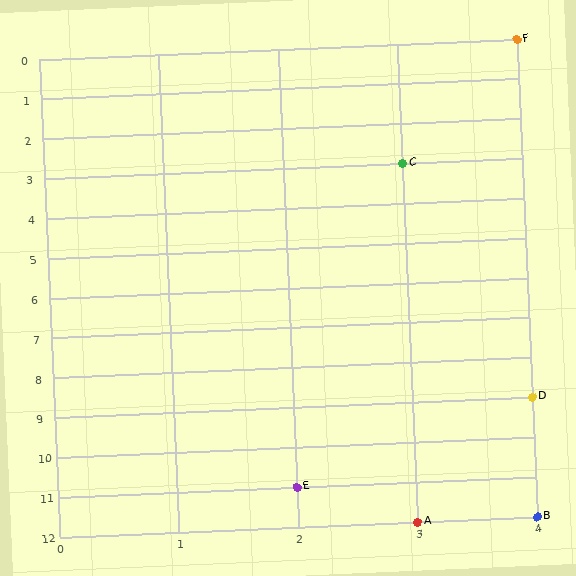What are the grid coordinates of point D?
Point D is at grid coordinates (4, 9).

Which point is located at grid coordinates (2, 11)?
Point E is at (2, 11).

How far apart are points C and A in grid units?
Points C and A are 9 rows apart.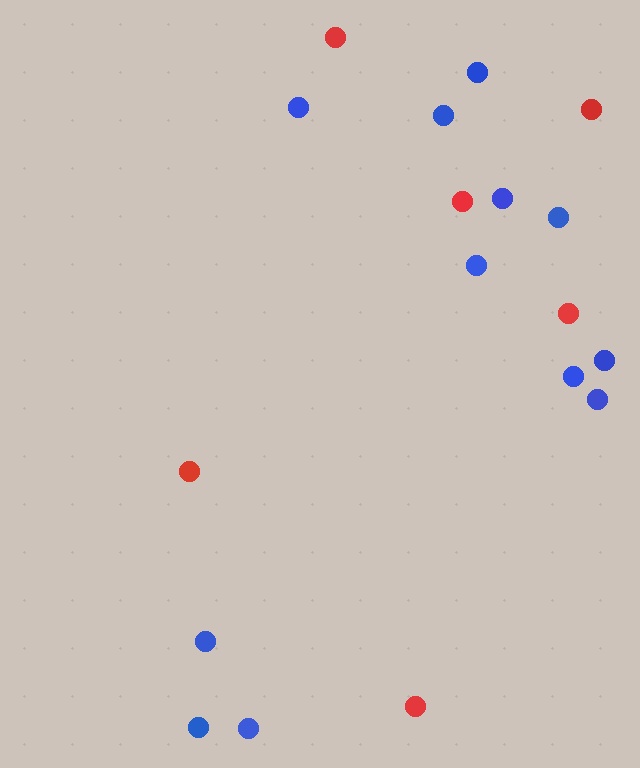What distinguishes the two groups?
There are 2 groups: one group of red circles (6) and one group of blue circles (12).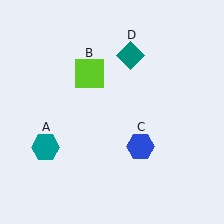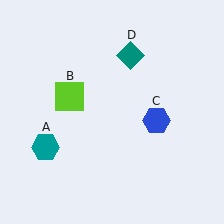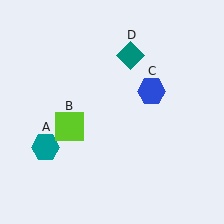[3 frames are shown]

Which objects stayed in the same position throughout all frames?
Teal hexagon (object A) and teal diamond (object D) remained stationary.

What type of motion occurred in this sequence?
The lime square (object B), blue hexagon (object C) rotated counterclockwise around the center of the scene.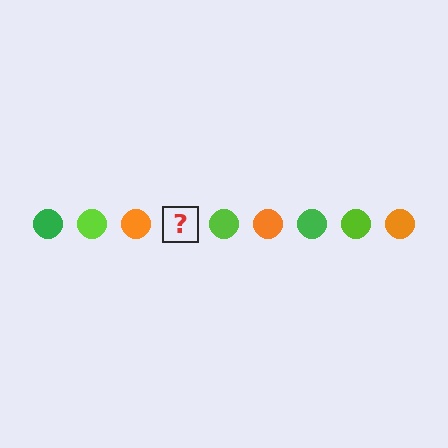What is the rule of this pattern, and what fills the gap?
The rule is that the pattern cycles through green, lime, orange circles. The gap should be filled with a green circle.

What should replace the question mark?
The question mark should be replaced with a green circle.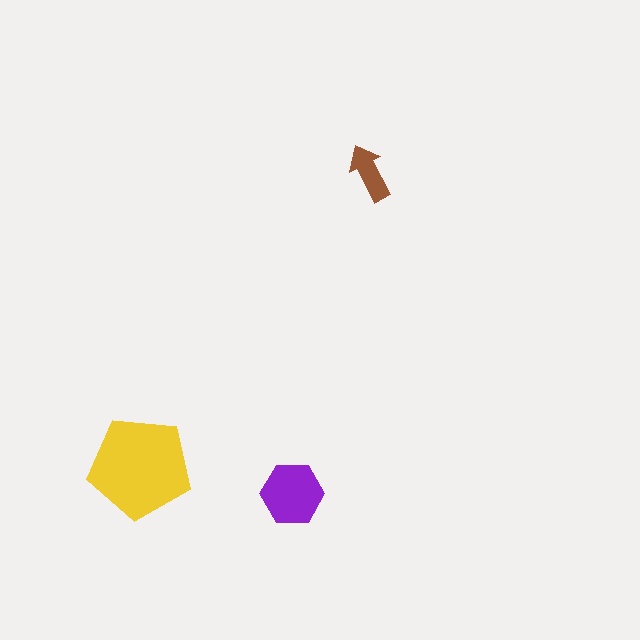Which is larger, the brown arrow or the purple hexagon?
The purple hexagon.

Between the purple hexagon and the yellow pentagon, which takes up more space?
The yellow pentagon.